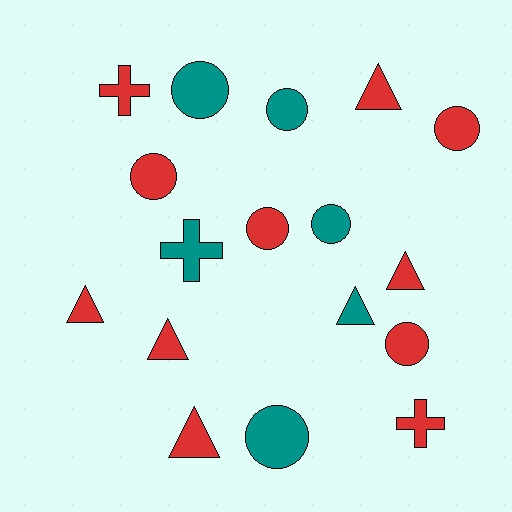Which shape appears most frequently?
Circle, with 8 objects.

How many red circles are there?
There are 4 red circles.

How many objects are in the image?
There are 17 objects.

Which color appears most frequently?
Red, with 11 objects.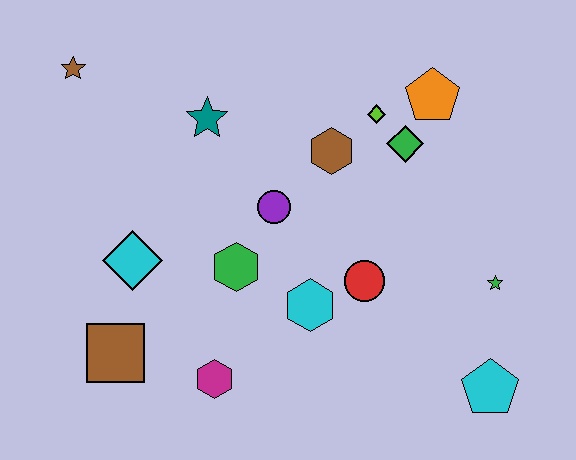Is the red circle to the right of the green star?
No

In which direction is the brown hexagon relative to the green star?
The brown hexagon is to the left of the green star.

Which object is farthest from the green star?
The brown star is farthest from the green star.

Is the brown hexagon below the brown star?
Yes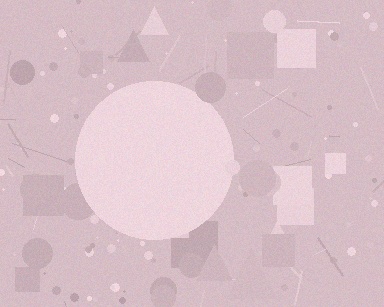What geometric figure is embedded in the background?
A circle is embedded in the background.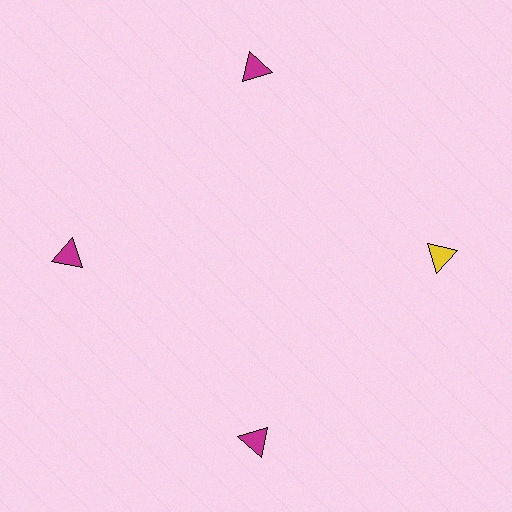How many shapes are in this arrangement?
There are 4 shapes arranged in a ring pattern.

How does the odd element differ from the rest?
It has a different color: yellow instead of magenta.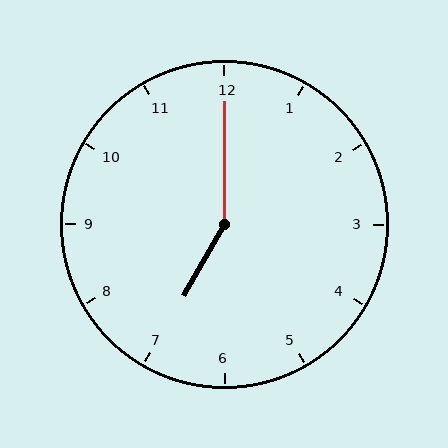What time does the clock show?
7:00.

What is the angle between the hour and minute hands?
Approximately 150 degrees.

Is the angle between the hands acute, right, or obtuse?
It is obtuse.